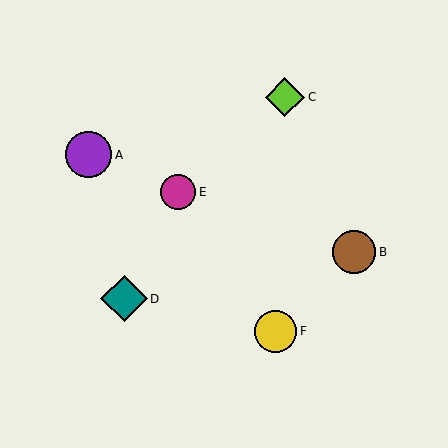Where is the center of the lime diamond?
The center of the lime diamond is at (285, 97).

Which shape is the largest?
The teal diamond (labeled D) is the largest.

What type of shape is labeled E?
Shape E is a magenta circle.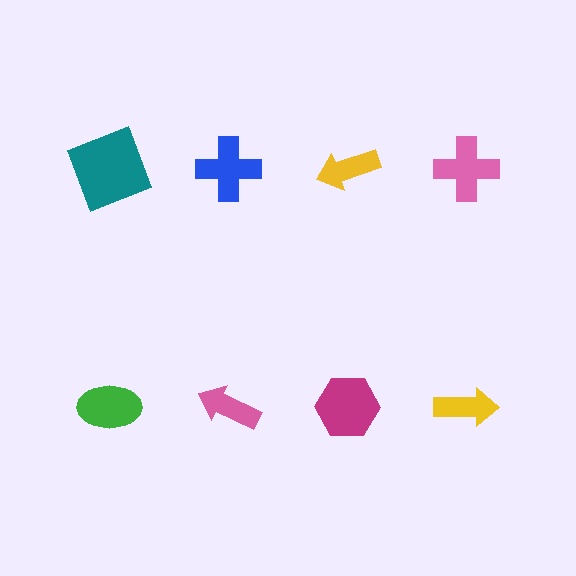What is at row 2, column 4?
A yellow arrow.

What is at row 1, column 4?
A pink cross.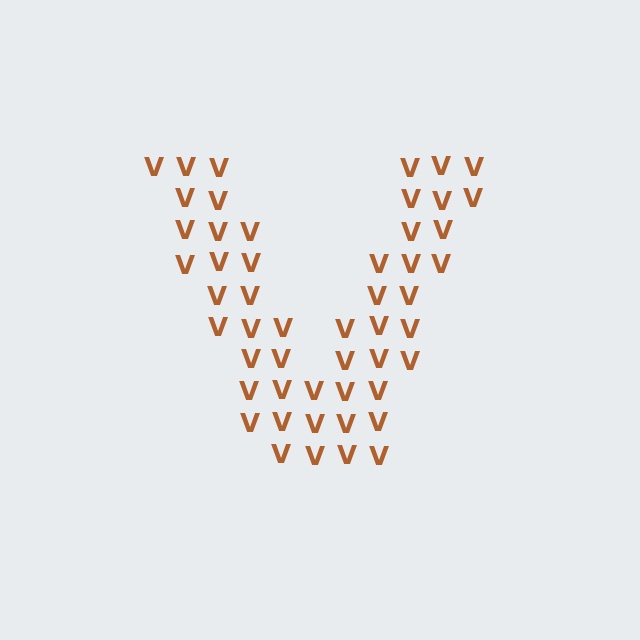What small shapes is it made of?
It is made of small letter V's.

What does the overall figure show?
The overall figure shows the letter V.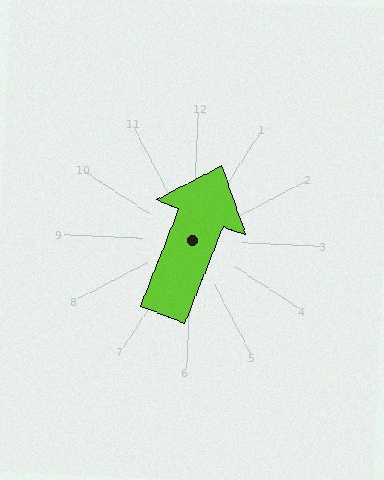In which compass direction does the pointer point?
North.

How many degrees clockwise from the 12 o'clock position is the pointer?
Approximately 19 degrees.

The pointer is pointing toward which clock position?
Roughly 1 o'clock.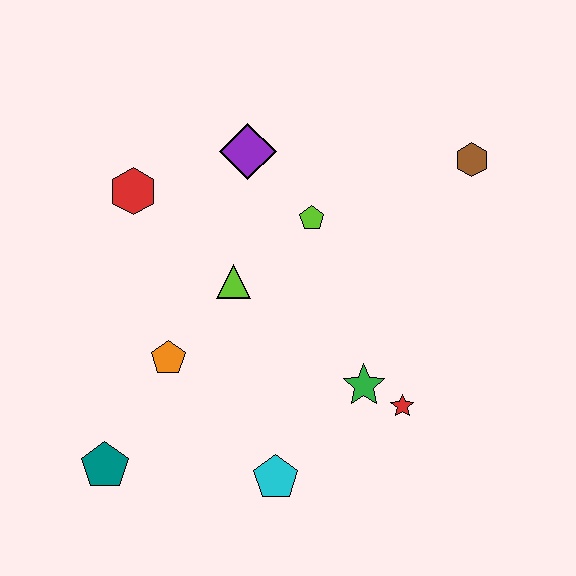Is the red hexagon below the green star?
No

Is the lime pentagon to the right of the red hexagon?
Yes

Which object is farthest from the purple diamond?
The teal pentagon is farthest from the purple diamond.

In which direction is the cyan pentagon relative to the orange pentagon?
The cyan pentagon is below the orange pentagon.